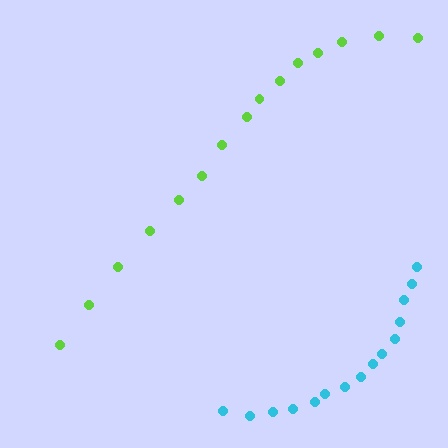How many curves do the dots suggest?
There are 2 distinct paths.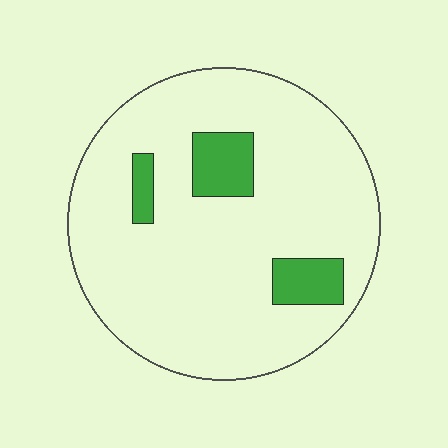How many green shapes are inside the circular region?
3.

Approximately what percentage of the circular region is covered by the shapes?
Approximately 10%.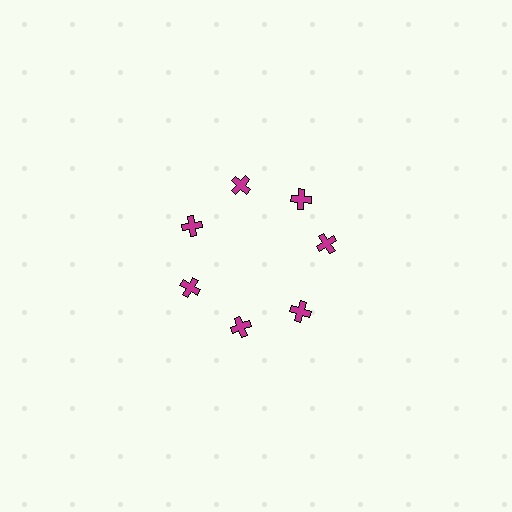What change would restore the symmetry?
The symmetry would be restored by rotating it back into even spacing with its neighbors so that all 7 crosses sit at equal angles and equal distance from the center.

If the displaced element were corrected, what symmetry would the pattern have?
It would have 7-fold rotational symmetry — the pattern would map onto itself every 51 degrees.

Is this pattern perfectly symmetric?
No. The 7 magenta crosses are arranged in a ring, but one element near the 3 o'clock position is rotated out of alignment along the ring, breaking the 7-fold rotational symmetry.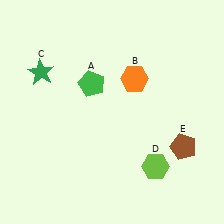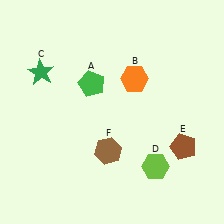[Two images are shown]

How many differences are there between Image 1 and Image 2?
There is 1 difference between the two images.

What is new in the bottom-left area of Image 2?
A brown hexagon (F) was added in the bottom-left area of Image 2.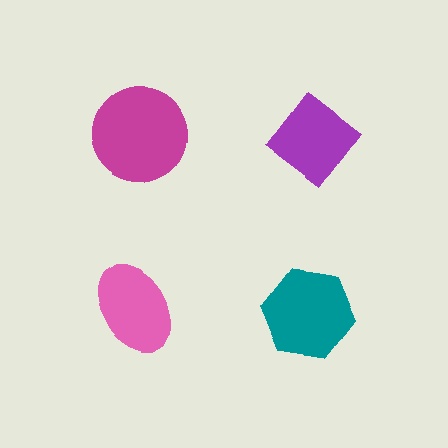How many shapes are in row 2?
2 shapes.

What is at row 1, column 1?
A magenta circle.